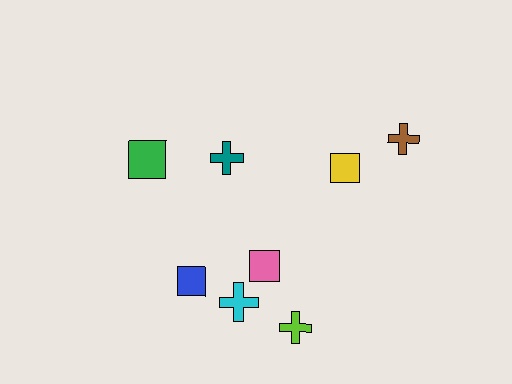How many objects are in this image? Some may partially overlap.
There are 8 objects.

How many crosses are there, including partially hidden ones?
There are 4 crosses.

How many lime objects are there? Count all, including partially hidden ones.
There is 1 lime object.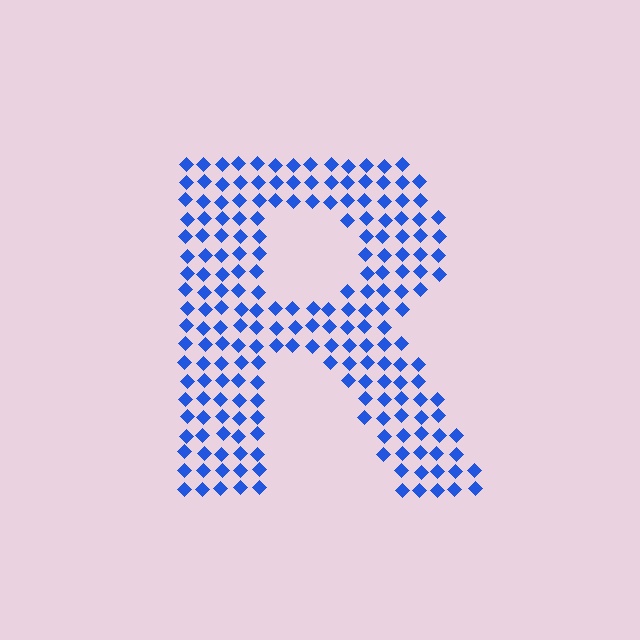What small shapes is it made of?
It is made of small diamonds.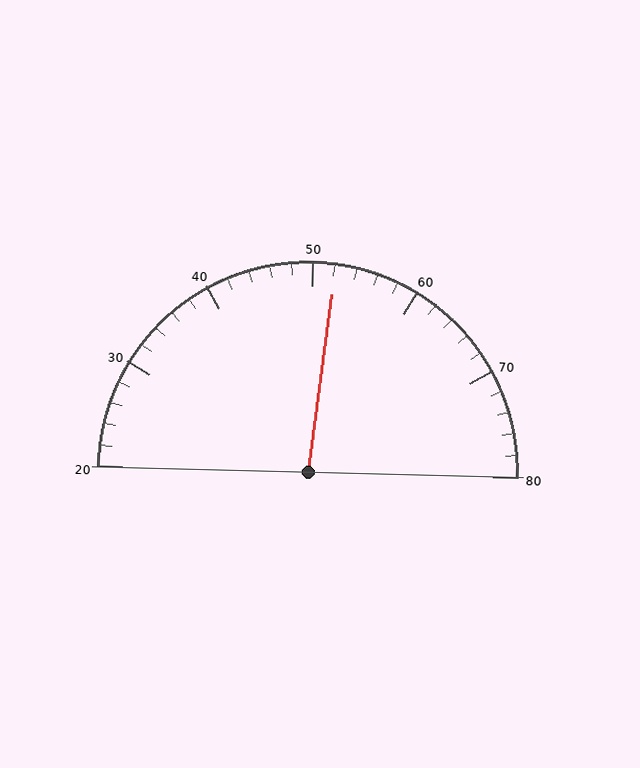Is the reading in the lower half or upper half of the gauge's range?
The reading is in the upper half of the range (20 to 80).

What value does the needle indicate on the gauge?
The needle indicates approximately 52.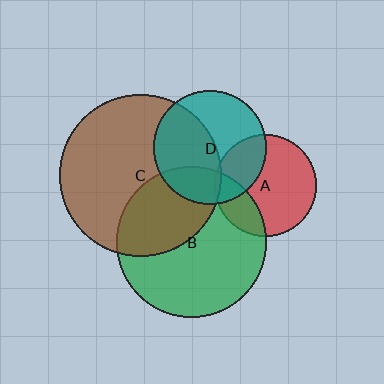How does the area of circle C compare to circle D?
Approximately 2.0 times.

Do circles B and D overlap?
Yes.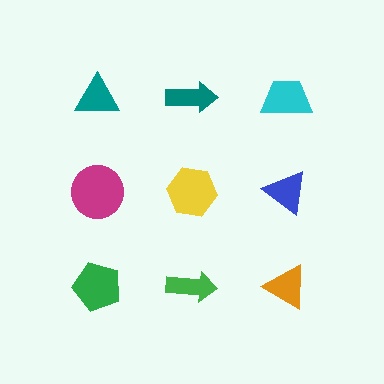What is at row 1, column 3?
A cyan trapezoid.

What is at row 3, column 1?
A green pentagon.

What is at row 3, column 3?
An orange triangle.